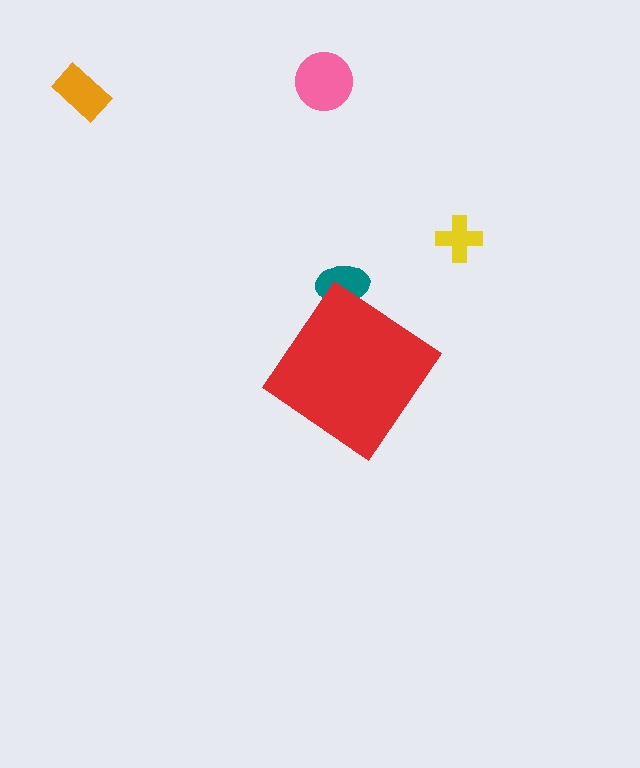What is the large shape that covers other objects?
A red diamond.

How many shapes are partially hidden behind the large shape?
1 shape is partially hidden.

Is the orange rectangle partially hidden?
No, the orange rectangle is fully visible.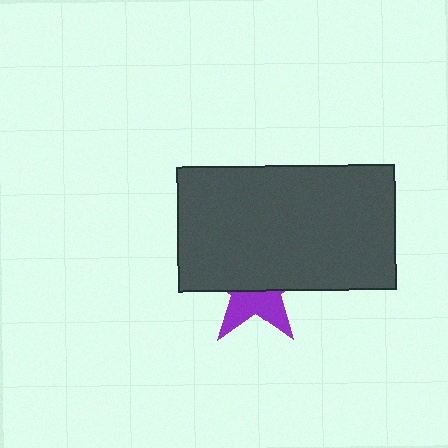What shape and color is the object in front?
The object in front is a dark gray rectangle.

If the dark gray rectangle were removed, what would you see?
You would see the complete purple star.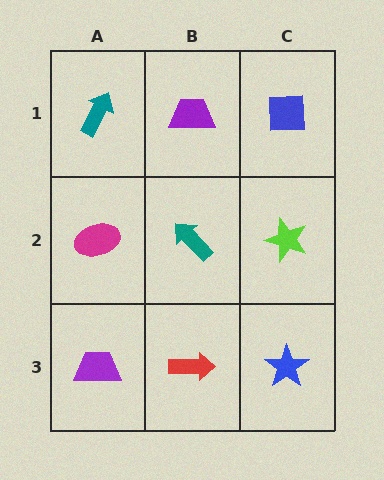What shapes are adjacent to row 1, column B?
A teal arrow (row 2, column B), a teal arrow (row 1, column A), a blue square (row 1, column C).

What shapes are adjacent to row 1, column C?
A lime star (row 2, column C), a purple trapezoid (row 1, column B).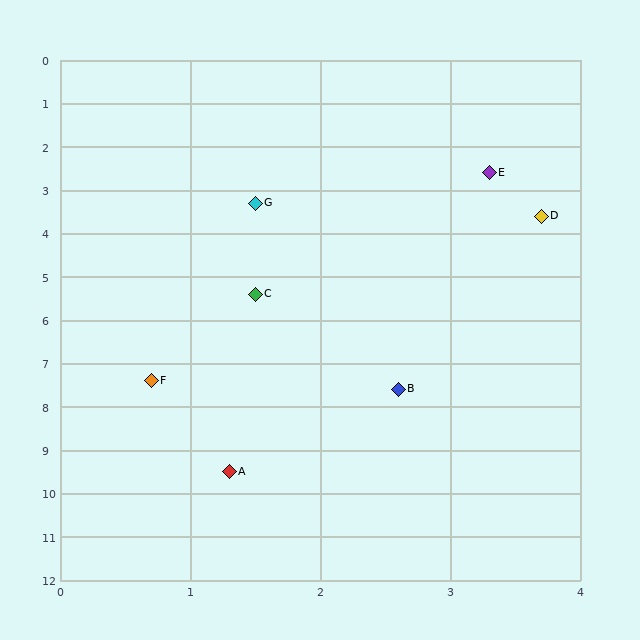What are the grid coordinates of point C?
Point C is at approximately (1.5, 5.4).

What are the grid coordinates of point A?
Point A is at approximately (1.3, 9.5).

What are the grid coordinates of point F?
Point F is at approximately (0.7, 7.4).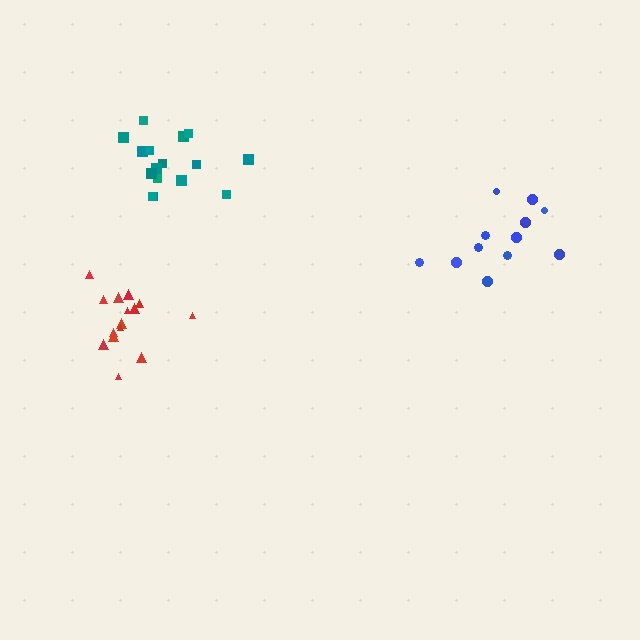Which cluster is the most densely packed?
Teal.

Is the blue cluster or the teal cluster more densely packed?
Teal.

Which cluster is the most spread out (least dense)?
Blue.